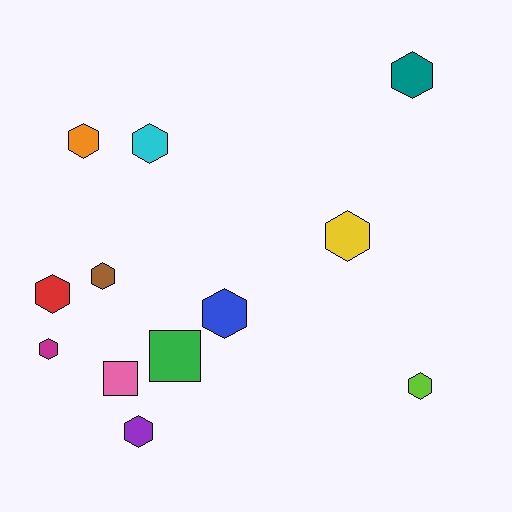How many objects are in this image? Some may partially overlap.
There are 12 objects.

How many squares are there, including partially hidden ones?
There are 2 squares.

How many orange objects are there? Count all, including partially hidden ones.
There is 1 orange object.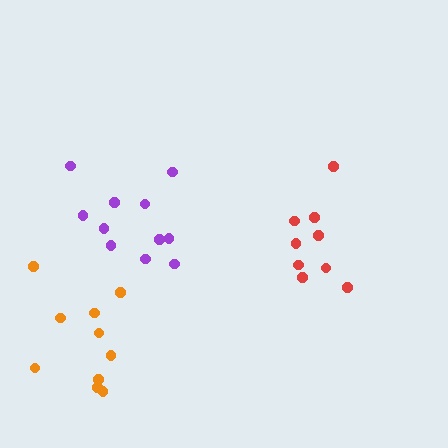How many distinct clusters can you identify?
There are 3 distinct clusters.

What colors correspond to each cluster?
The clusters are colored: purple, orange, red.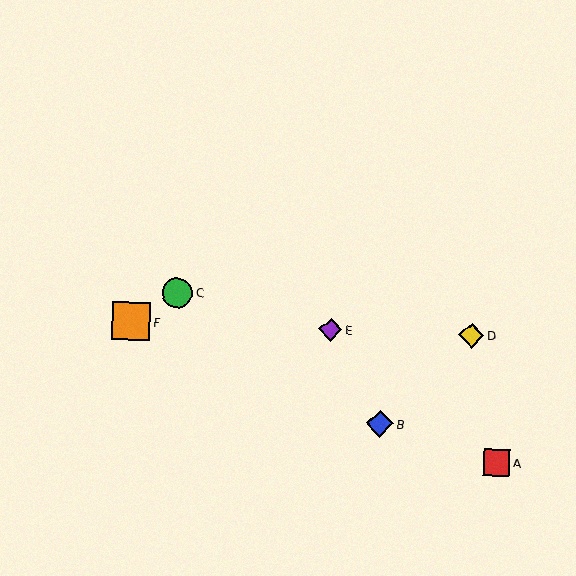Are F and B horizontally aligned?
No, F is at y≈321 and B is at y≈424.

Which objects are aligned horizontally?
Objects D, E, F are aligned horizontally.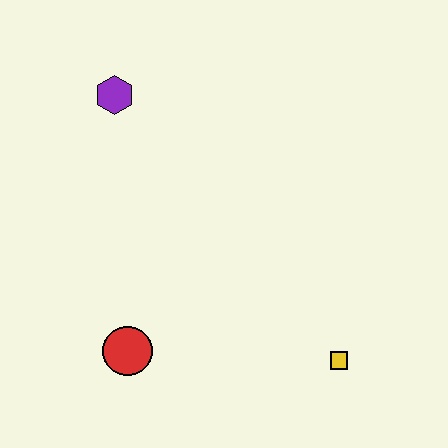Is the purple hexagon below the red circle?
No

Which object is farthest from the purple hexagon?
The yellow square is farthest from the purple hexagon.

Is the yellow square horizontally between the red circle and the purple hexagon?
No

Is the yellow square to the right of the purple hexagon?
Yes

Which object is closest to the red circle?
The yellow square is closest to the red circle.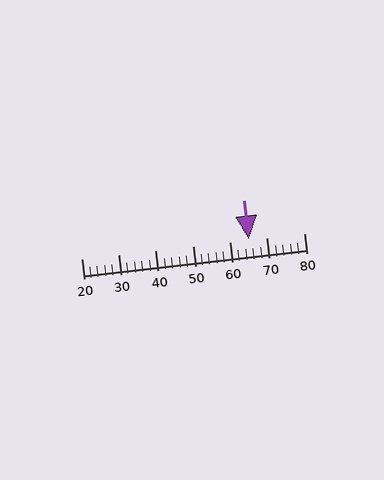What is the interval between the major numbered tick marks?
The major tick marks are spaced 10 units apart.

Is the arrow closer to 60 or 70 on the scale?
The arrow is closer to 70.